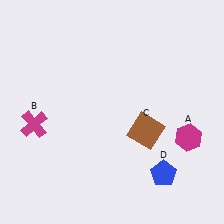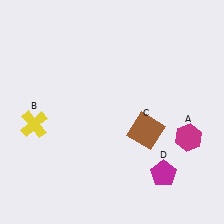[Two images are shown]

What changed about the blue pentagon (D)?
In Image 1, D is blue. In Image 2, it changed to magenta.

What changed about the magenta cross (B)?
In Image 1, B is magenta. In Image 2, it changed to yellow.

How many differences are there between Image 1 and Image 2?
There are 2 differences between the two images.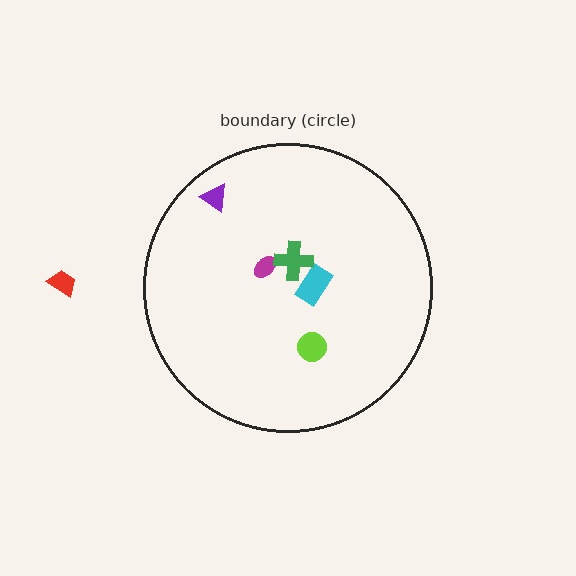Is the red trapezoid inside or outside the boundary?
Outside.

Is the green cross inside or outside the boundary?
Inside.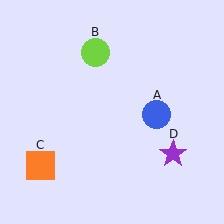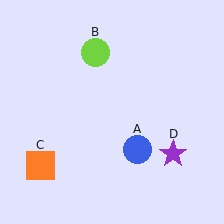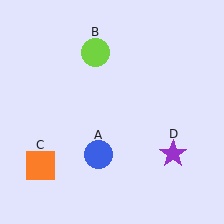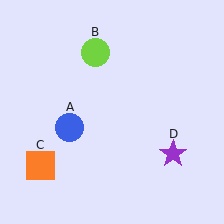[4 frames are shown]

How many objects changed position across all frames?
1 object changed position: blue circle (object A).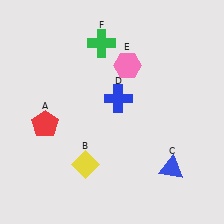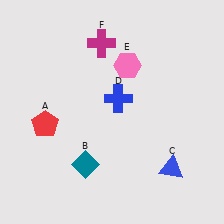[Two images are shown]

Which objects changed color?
B changed from yellow to teal. F changed from green to magenta.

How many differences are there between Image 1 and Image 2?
There are 2 differences between the two images.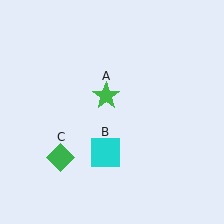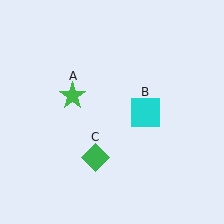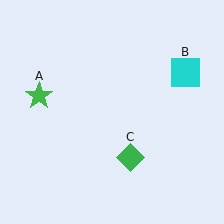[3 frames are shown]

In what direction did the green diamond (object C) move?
The green diamond (object C) moved right.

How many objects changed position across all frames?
3 objects changed position: green star (object A), cyan square (object B), green diamond (object C).